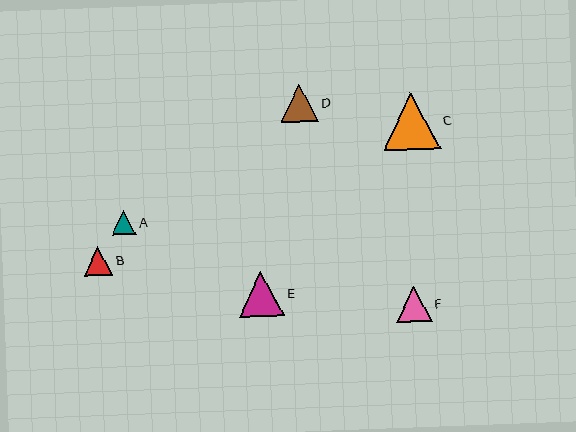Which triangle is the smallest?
Triangle A is the smallest with a size of approximately 24 pixels.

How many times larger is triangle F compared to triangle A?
Triangle F is approximately 1.5 times the size of triangle A.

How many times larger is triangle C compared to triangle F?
Triangle C is approximately 1.6 times the size of triangle F.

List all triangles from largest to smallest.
From largest to smallest: C, E, D, F, B, A.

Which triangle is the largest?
Triangle C is the largest with a size of approximately 57 pixels.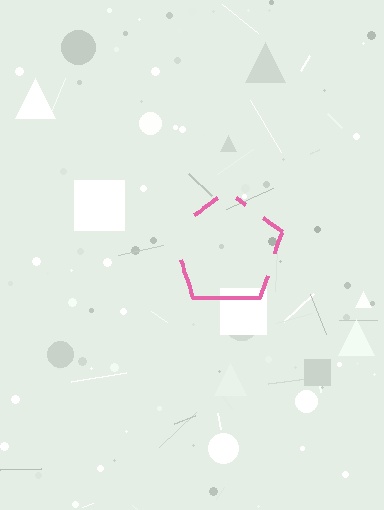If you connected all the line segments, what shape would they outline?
They would outline a pentagon.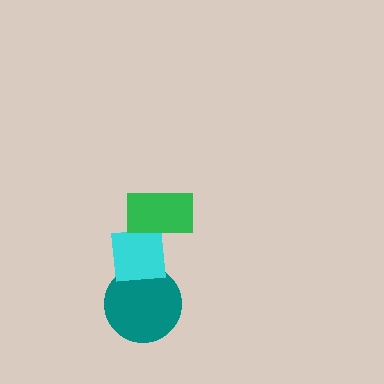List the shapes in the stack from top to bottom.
From top to bottom: the green rectangle, the cyan square, the teal circle.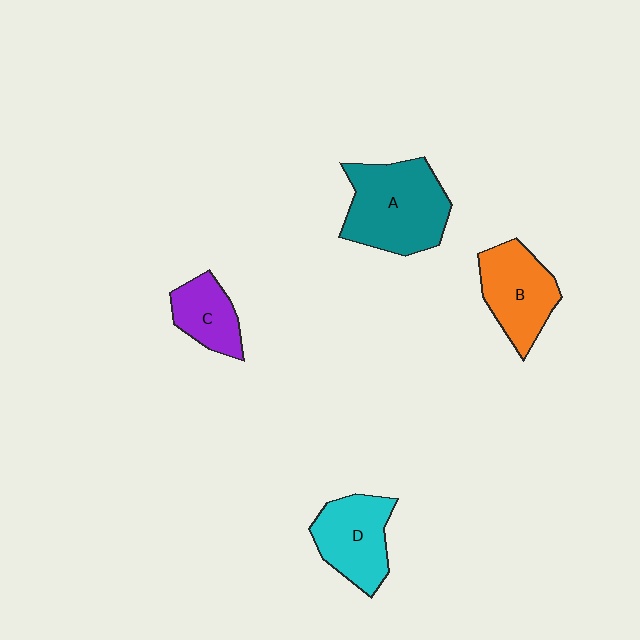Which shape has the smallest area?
Shape C (purple).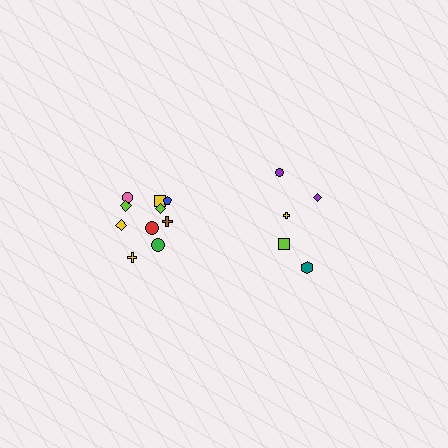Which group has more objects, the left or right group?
The left group.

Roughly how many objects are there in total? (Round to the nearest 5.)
Roughly 15 objects in total.